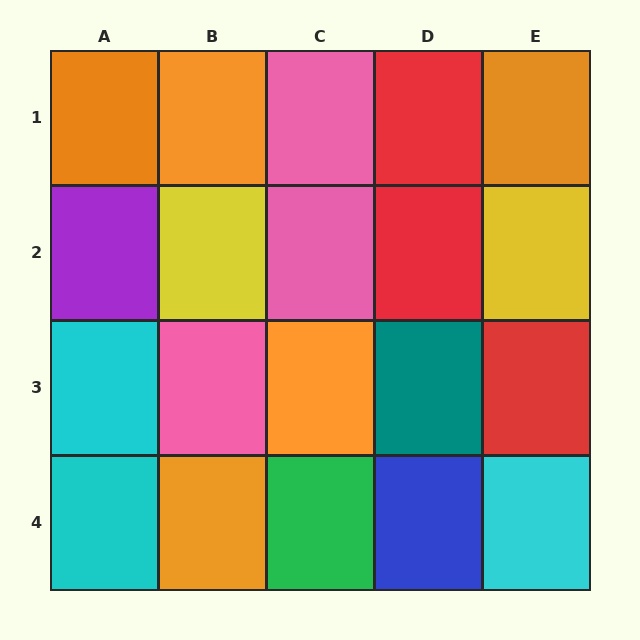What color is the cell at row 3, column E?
Red.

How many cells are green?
1 cell is green.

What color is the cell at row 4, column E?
Cyan.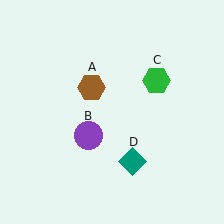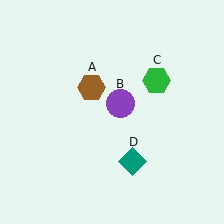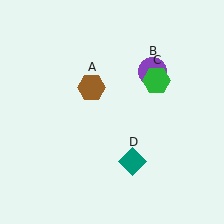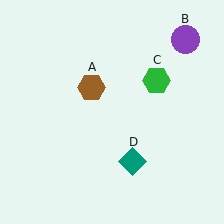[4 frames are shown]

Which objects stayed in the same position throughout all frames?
Brown hexagon (object A) and green hexagon (object C) and teal diamond (object D) remained stationary.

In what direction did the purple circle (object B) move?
The purple circle (object B) moved up and to the right.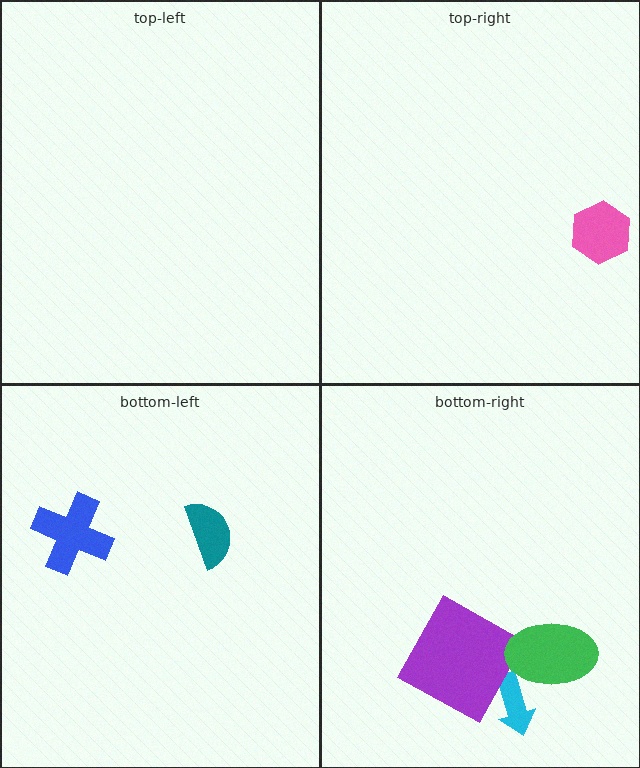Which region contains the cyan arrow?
The bottom-right region.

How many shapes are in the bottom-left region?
2.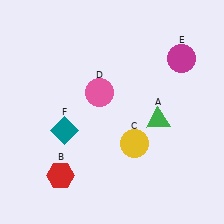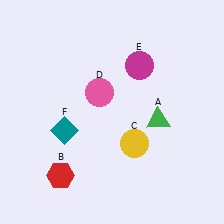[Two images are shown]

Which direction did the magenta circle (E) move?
The magenta circle (E) moved left.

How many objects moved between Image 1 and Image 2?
1 object moved between the two images.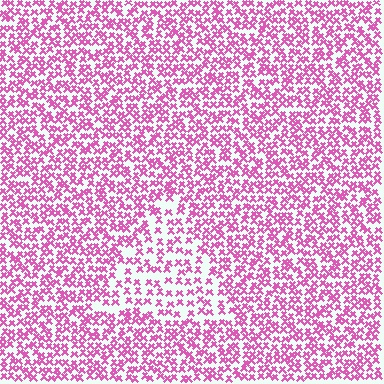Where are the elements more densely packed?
The elements are more densely packed outside the triangle boundary.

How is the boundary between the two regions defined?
The boundary is defined by a change in element density (approximately 1.7x ratio). All elements are the same color, size, and shape.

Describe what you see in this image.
The image contains small pink elements arranged at two different densities. A triangle-shaped region is visible where the elements are less densely packed than the surrounding area.